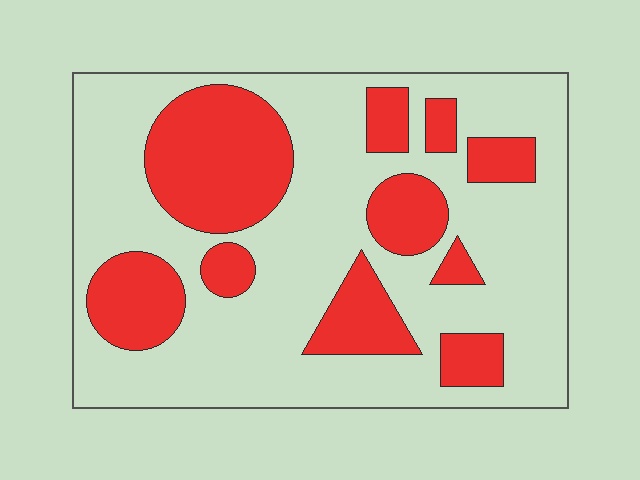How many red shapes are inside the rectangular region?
10.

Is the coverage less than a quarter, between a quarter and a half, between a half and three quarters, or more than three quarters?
Between a quarter and a half.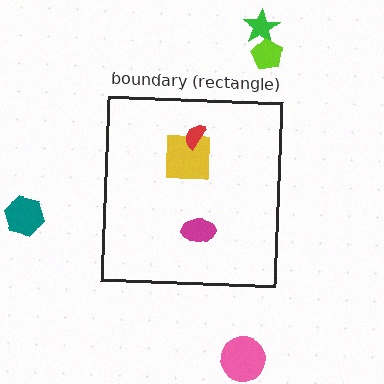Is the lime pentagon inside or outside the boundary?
Outside.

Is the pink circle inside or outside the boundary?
Outside.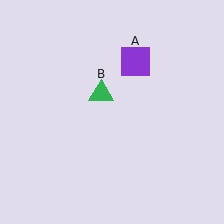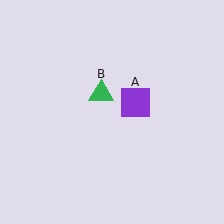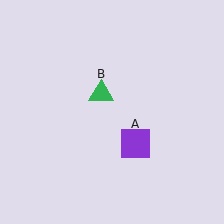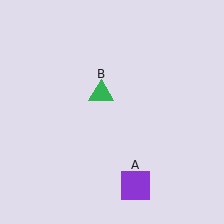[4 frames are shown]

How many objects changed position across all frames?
1 object changed position: purple square (object A).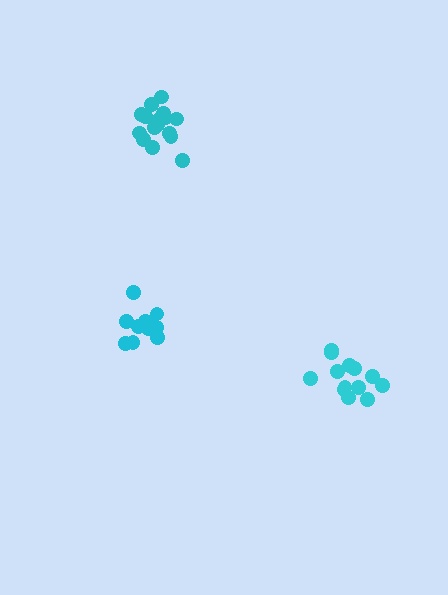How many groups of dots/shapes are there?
There are 3 groups.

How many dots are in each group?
Group 1: 16 dots, Group 2: 13 dots, Group 3: 11 dots (40 total).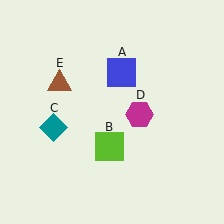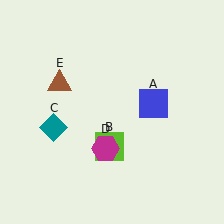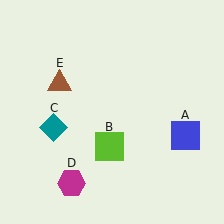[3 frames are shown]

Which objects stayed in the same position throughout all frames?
Lime square (object B) and teal diamond (object C) and brown triangle (object E) remained stationary.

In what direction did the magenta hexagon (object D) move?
The magenta hexagon (object D) moved down and to the left.